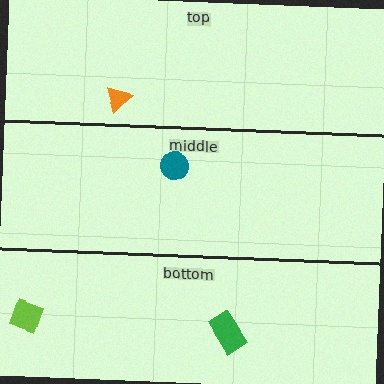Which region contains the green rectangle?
The bottom region.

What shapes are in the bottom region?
The green rectangle, the lime diamond.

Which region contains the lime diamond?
The bottom region.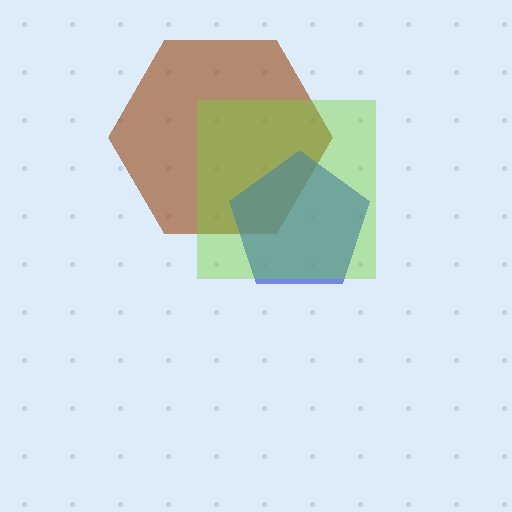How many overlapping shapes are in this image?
There are 3 overlapping shapes in the image.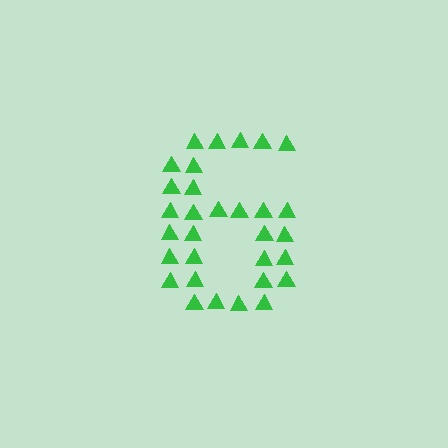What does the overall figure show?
The overall figure shows the digit 6.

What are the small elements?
The small elements are triangles.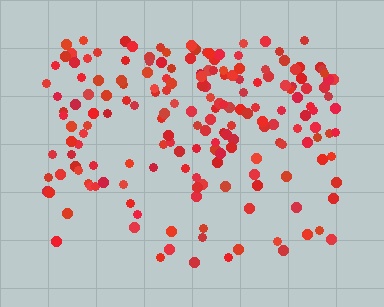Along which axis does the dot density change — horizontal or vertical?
Vertical.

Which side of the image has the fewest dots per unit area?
The bottom.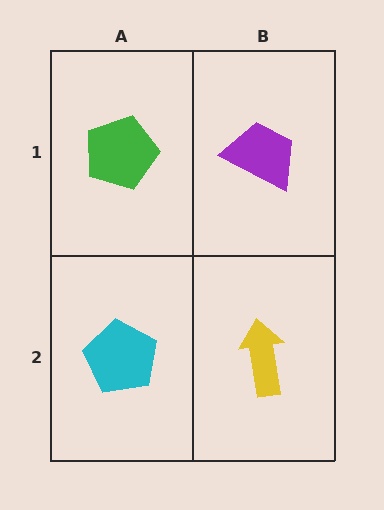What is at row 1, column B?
A purple trapezoid.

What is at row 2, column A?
A cyan pentagon.